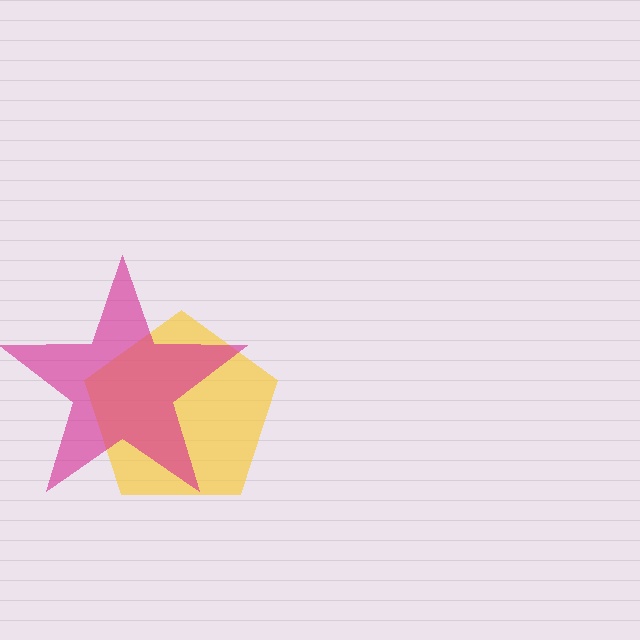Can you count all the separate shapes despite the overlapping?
Yes, there are 2 separate shapes.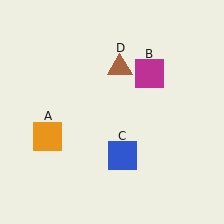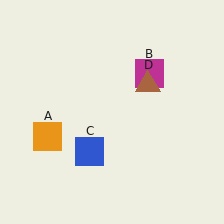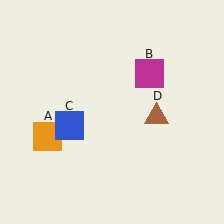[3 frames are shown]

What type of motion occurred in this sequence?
The blue square (object C), brown triangle (object D) rotated clockwise around the center of the scene.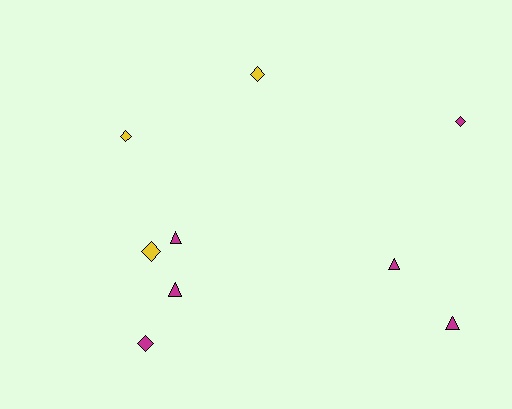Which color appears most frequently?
Magenta, with 6 objects.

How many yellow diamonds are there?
There are 3 yellow diamonds.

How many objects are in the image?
There are 9 objects.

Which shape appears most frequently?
Diamond, with 5 objects.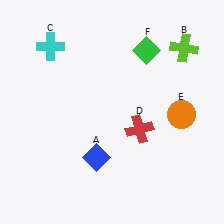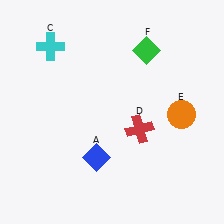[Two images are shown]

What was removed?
The lime cross (B) was removed in Image 2.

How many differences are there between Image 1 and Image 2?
There is 1 difference between the two images.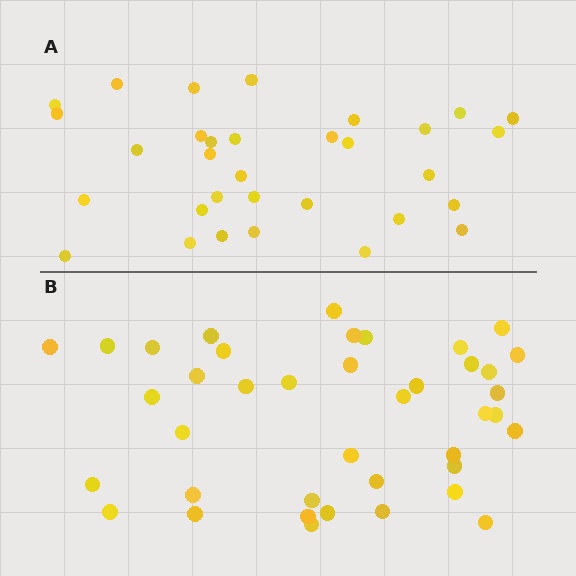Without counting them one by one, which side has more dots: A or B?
Region B (the bottom region) has more dots.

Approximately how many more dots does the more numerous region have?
Region B has roughly 8 or so more dots than region A.